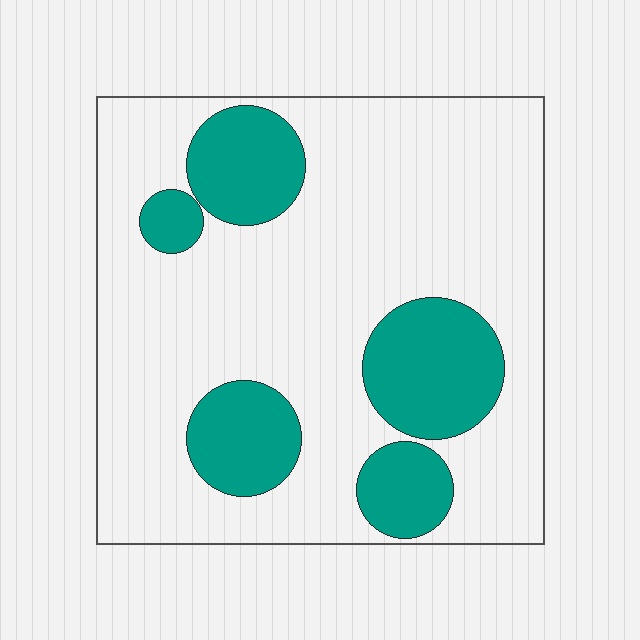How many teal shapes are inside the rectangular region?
5.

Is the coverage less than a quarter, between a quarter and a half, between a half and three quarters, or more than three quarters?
Less than a quarter.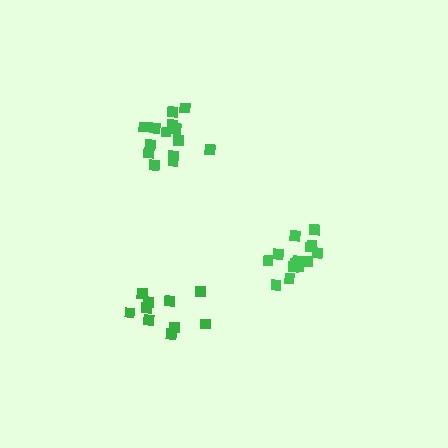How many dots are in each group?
Group 1: 14 dots, Group 2: 15 dots, Group 3: 10 dots (39 total).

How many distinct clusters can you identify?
There are 3 distinct clusters.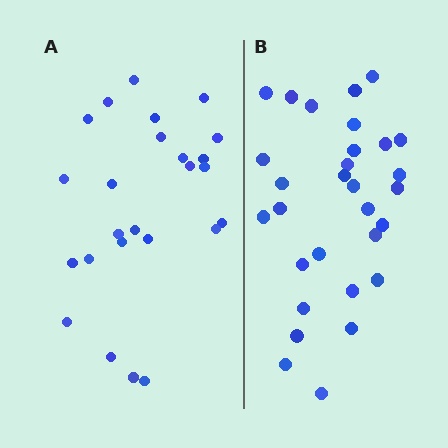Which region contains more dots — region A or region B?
Region B (the right region) has more dots.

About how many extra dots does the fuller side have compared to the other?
Region B has about 5 more dots than region A.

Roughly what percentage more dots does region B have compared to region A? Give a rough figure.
About 20% more.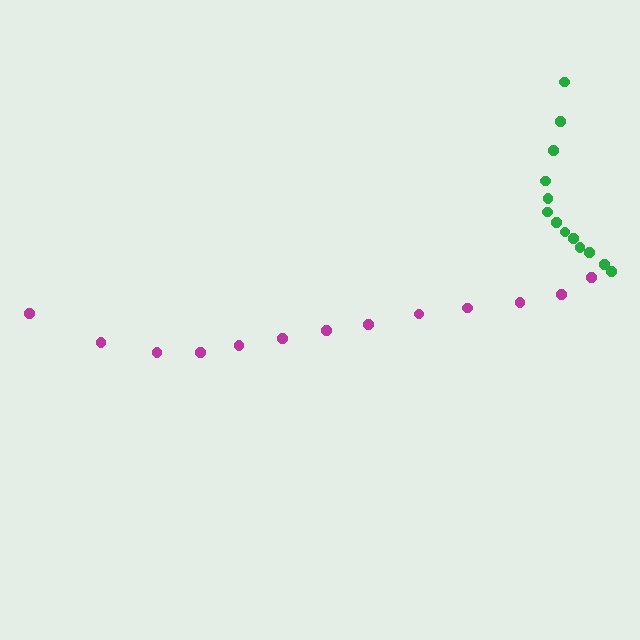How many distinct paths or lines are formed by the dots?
There are 2 distinct paths.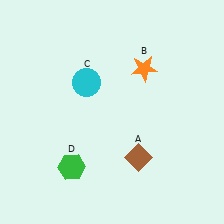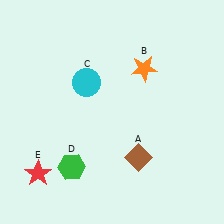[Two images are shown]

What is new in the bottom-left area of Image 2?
A red star (E) was added in the bottom-left area of Image 2.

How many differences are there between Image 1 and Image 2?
There is 1 difference between the two images.